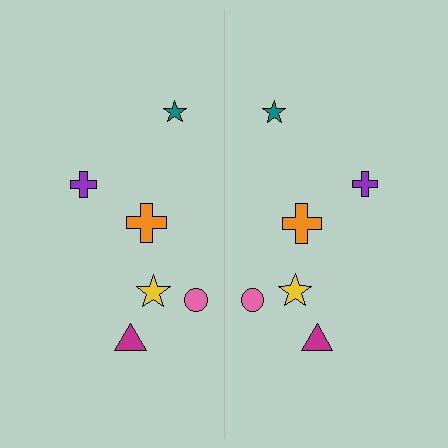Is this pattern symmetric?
Yes, this pattern has bilateral (reflection) symmetry.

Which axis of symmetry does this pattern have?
The pattern has a vertical axis of symmetry running through the center of the image.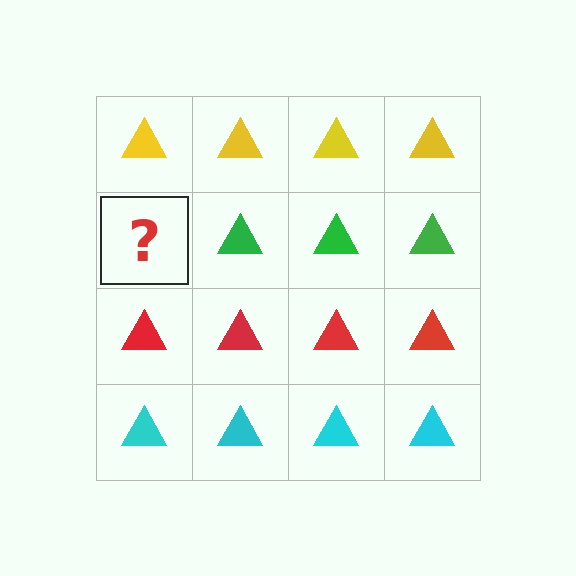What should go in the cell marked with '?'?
The missing cell should contain a green triangle.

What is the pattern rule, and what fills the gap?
The rule is that each row has a consistent color. The gap should be filled with a green triangle.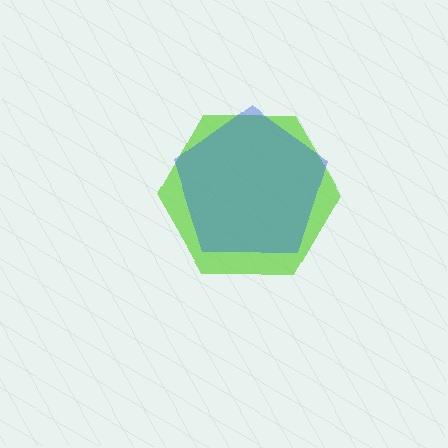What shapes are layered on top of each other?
The layered shapes are: a lime hexagon, a blue pentagon.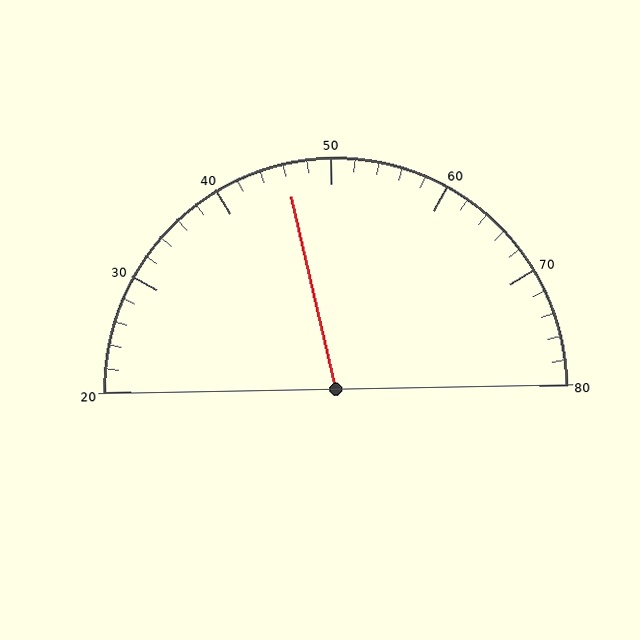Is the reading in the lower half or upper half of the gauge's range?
The reading is in the lower half of the range (20 to 80).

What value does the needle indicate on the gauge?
The needle indicates approximately 46.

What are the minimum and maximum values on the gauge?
The gauge ranges from 20 to 80.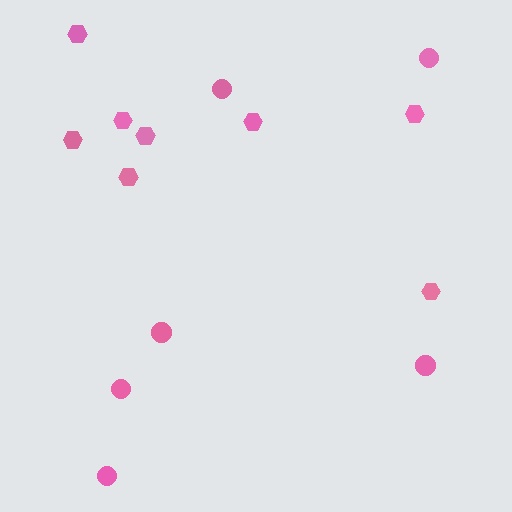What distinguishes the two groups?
There are 2 groups: one group of hexagons (8) and one group of circles (6).